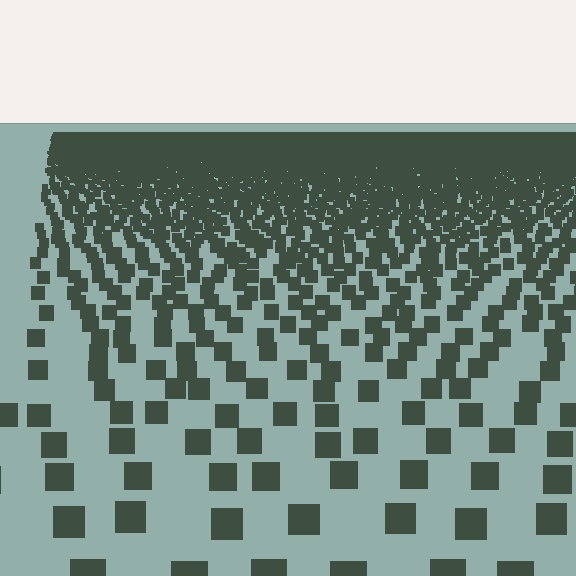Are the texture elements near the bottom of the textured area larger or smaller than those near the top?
Larger. Near the bottom, elements are closer to the viewer and appear at a bigger on-screen size.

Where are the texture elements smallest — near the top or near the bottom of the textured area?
Near the top.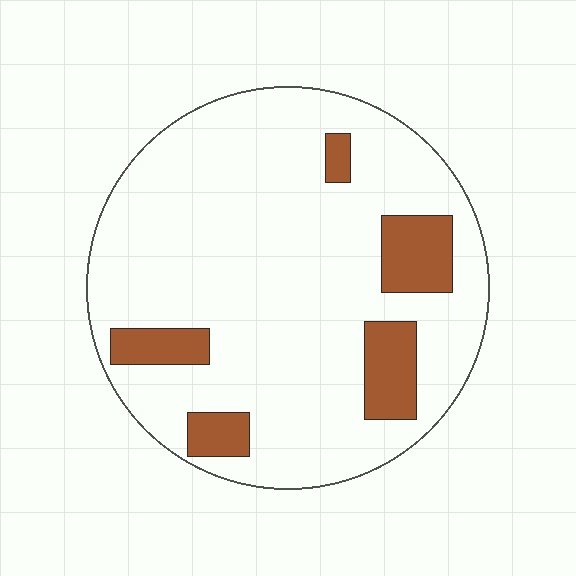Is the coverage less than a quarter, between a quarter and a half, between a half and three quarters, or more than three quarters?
Less than a quarter.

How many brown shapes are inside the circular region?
5.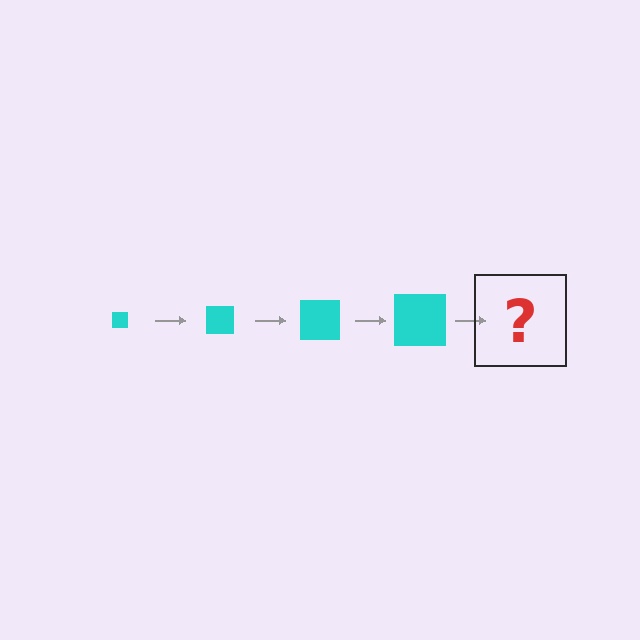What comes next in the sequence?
The next element should be a cyan square, larger than the previous one.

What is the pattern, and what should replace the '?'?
The pattern is that the square gets progressively larger each step. The '?' should be a cyan square, larger than the previous one.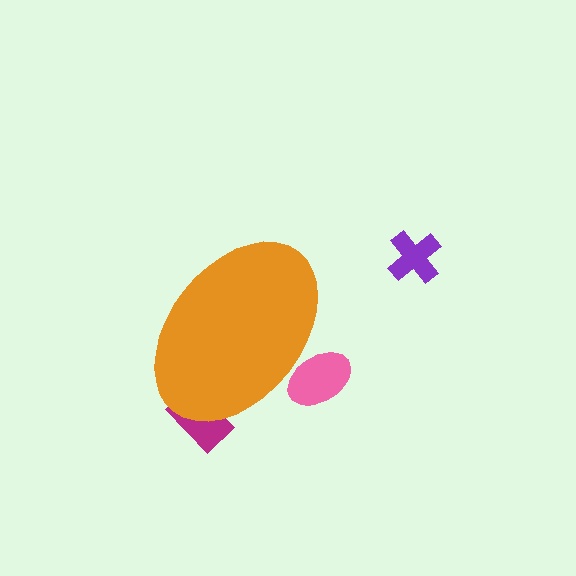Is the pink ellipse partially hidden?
Yes, the pink ellipse is partially hidden behind the orange ellipse.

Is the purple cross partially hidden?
No, the purple cross is fully visible.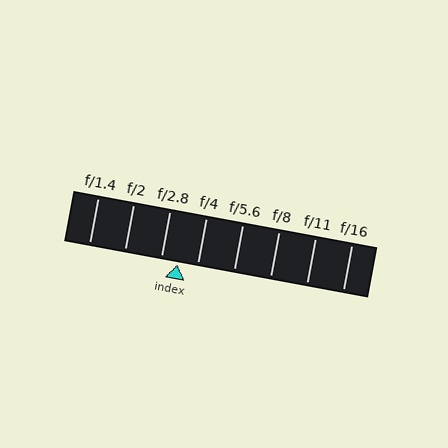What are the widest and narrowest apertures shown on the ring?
The widest aperture shown is f/1.4 and the narrowest is f/16.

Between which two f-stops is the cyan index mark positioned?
The index mark is between f/2.8 and f/4.